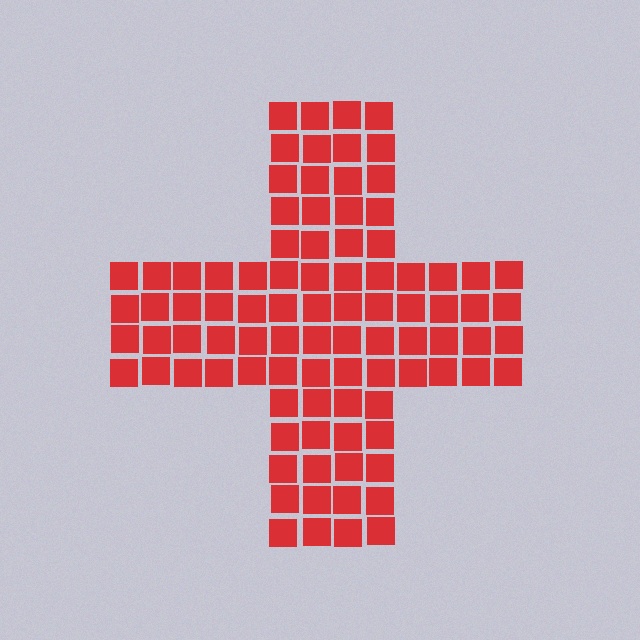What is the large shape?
The large shape is a cross.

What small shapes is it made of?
It is made of small squares.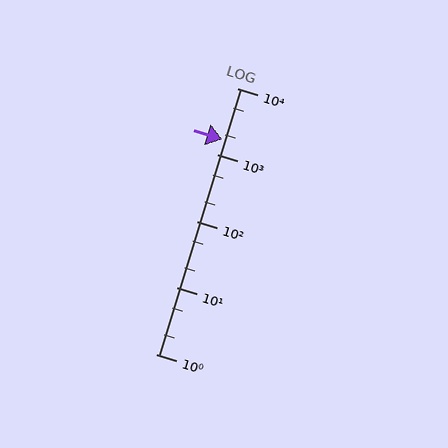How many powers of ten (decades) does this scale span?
The scale spans 4 decades, from 1 to 10000.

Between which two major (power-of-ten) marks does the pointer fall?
The pointer is between 1000 and 10000.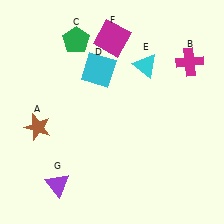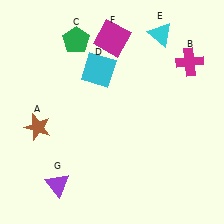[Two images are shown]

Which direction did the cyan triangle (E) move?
The cyan triangle (E) moved up.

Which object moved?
The cyan triangle (E) moved up.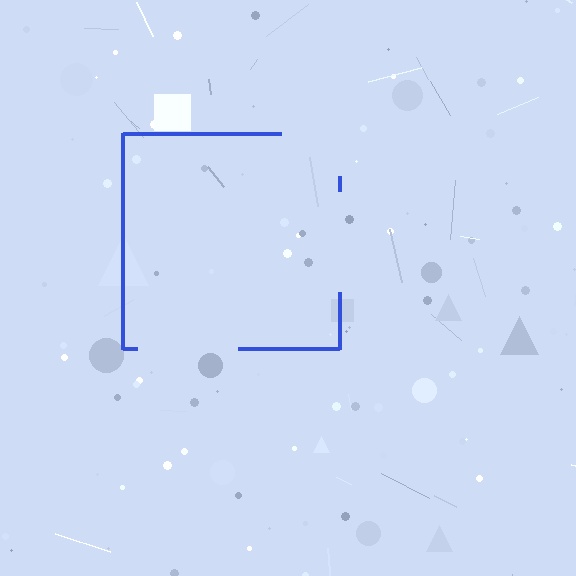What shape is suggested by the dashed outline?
The dashed outline suggests a square.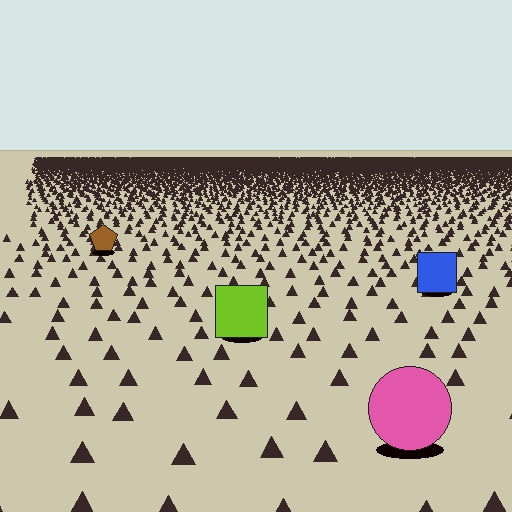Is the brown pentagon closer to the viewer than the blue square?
No. The blue square is closer — you can tell from the texture gradient: the ground texture is coarser near it.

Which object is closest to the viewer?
The pink circle is closest. The texture marks near it are larger and more spread out.